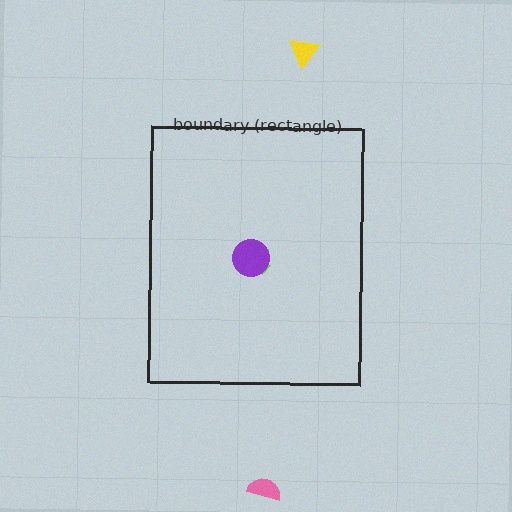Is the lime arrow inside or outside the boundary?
Inside.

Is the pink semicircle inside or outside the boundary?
Outside.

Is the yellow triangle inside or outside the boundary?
Outside.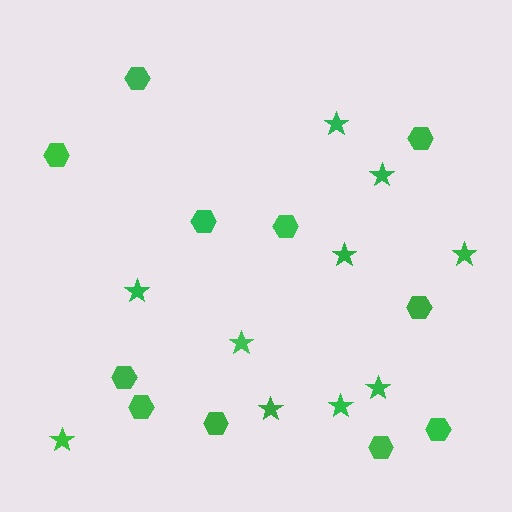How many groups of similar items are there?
There are 2 groups: one group of stars (10) and one group of hexagons (11).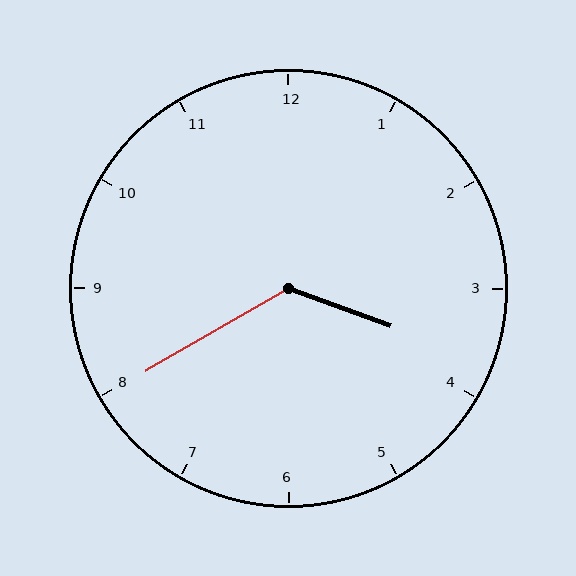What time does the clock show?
3:40.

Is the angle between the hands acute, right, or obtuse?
It is obtuse.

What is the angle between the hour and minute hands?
Approximately 130 degrees.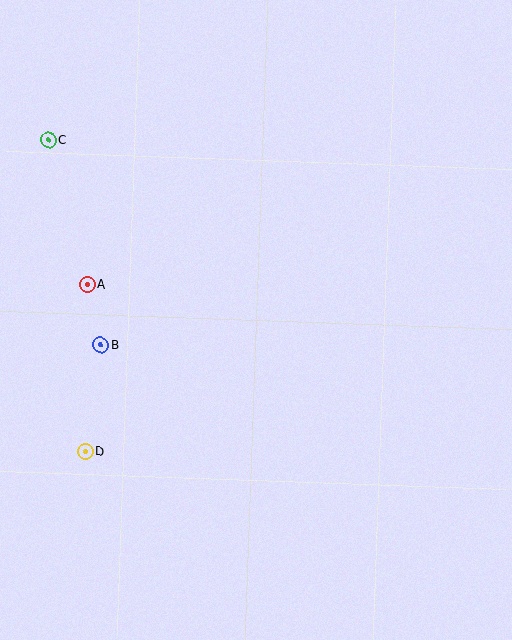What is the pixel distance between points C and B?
The distance between C and B is 212 pixels.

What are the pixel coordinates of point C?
Point C is at (49, 140).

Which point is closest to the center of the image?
Point B at (101, 345) is closest to the center.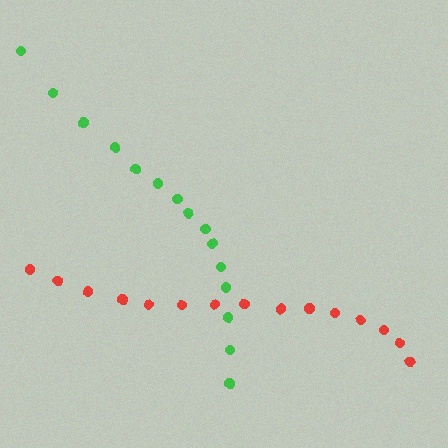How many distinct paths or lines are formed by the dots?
There are 2 distinct paths.